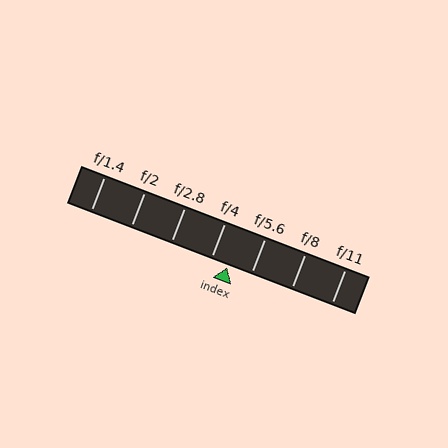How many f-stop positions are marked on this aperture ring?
There are 7 f-stop positions marked.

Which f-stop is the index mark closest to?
The index mark is closest to f/4.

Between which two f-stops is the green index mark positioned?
The index mark is between f/4 and f/5.6.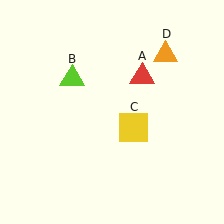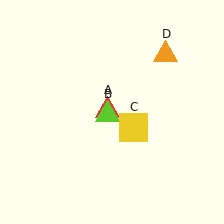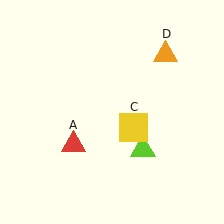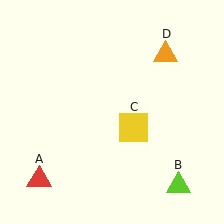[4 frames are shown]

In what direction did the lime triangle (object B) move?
The lime triangle (object B) moved down and to the right.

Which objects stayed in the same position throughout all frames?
Yellow square (object C) and orange triangle (object D) remained stationary.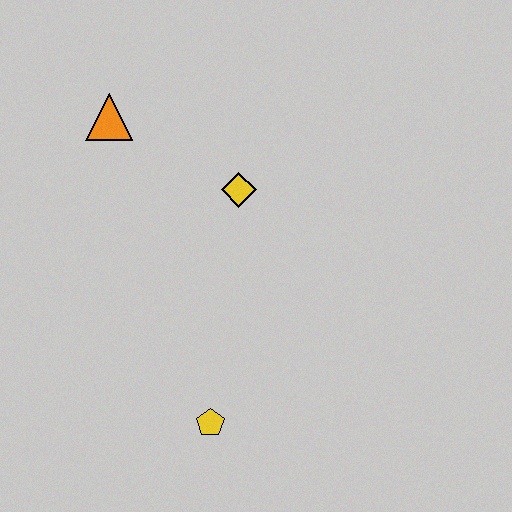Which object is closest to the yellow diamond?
The orange triangle is closest to the yellow diamond.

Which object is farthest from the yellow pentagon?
The orange triangle is farthest from the yellow pentagon.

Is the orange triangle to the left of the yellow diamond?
Yes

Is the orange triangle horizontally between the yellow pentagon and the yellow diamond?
No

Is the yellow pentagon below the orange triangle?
Yes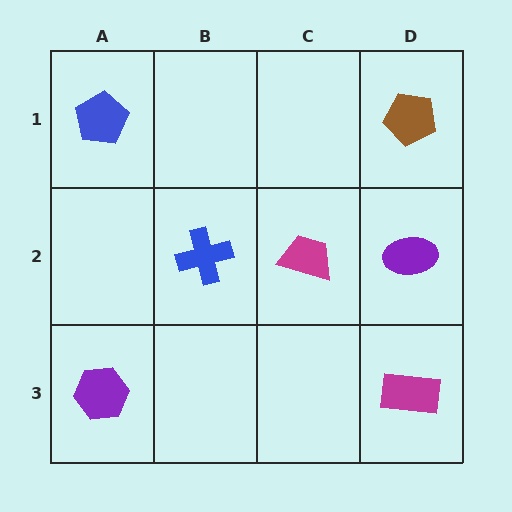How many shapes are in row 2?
3 shapes.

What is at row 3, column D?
A magenta rectangle.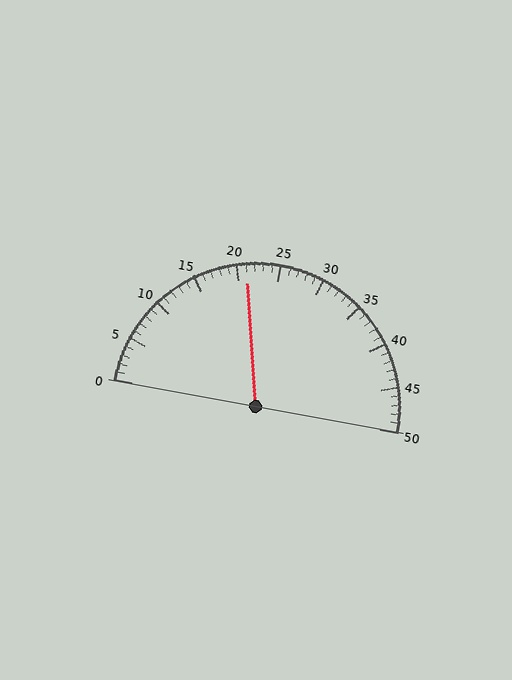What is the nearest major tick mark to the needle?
The nearest major tick mark is 20.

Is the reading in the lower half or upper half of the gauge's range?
The reading is in the lower half of the range (0 to 50).